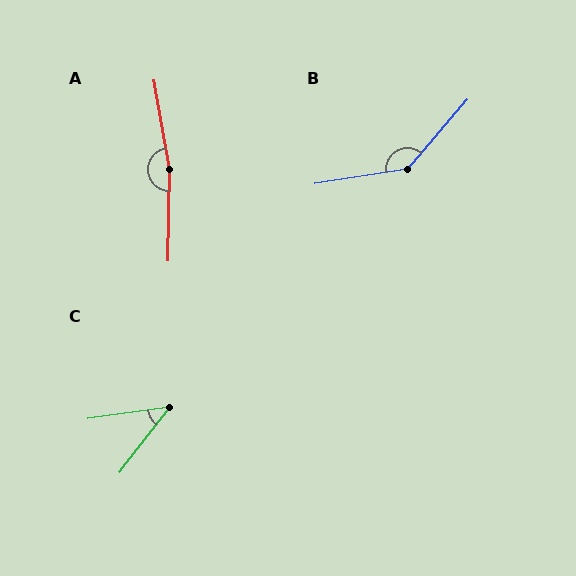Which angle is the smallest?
C, at approximately 45 degrees.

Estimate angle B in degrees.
Approximately 139 degrees.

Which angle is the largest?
A, at approximately 170 degrees.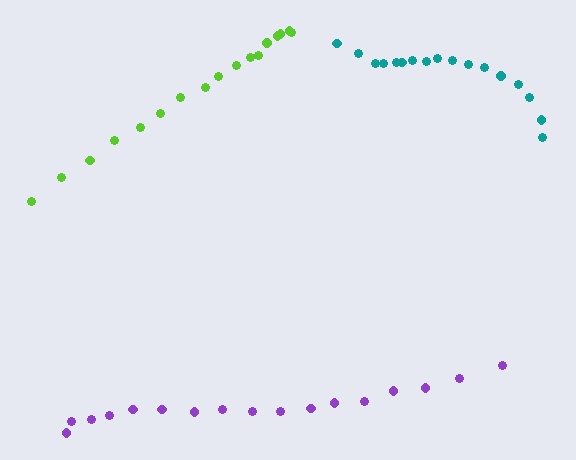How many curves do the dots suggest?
There are 3 distinct paths.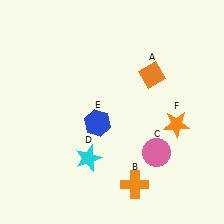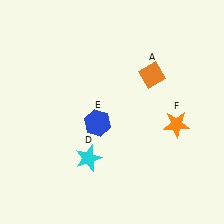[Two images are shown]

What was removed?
The orange cross (B), the pink circle (C) were removed in Image 2.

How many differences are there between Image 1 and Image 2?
There are 2 differences between the two images.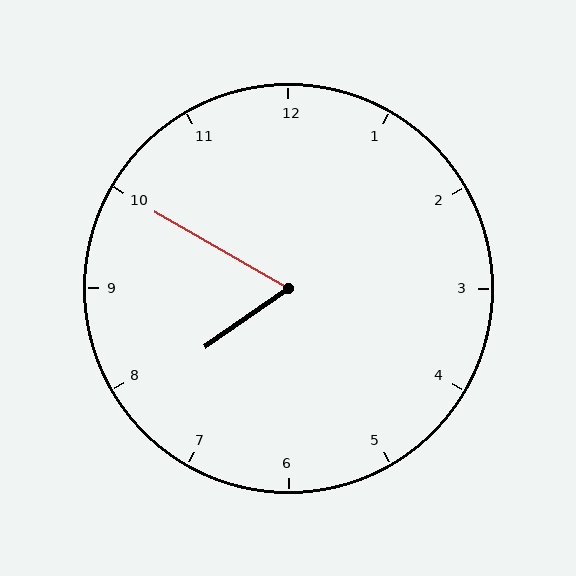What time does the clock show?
7:50.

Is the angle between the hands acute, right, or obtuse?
It is acute.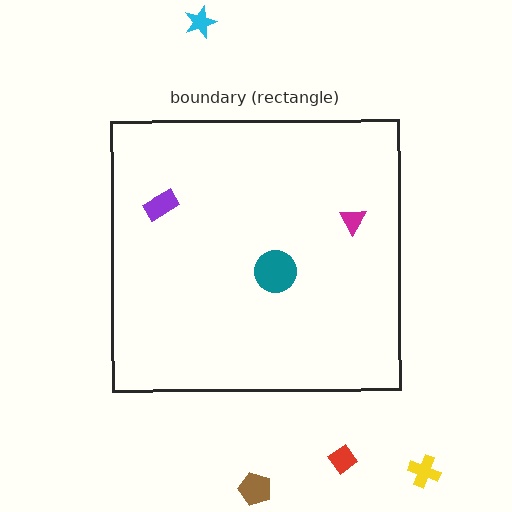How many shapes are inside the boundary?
3 inside, 4 outside.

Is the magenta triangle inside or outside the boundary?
Inside.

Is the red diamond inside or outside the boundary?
Outside.